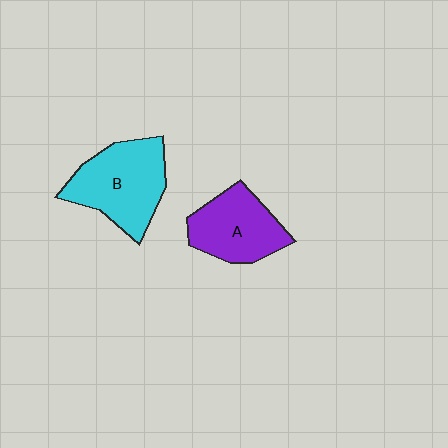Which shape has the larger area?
Shape B (cyan).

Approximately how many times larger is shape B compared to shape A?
Approximately 1.2 times.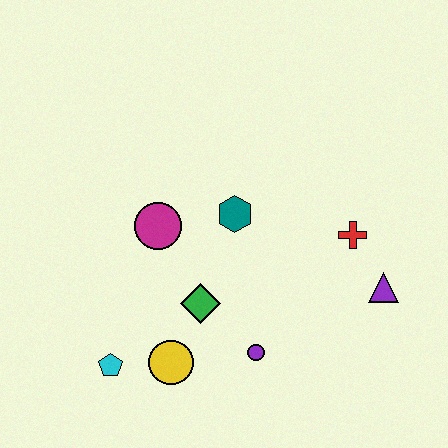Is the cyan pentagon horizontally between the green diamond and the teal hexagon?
No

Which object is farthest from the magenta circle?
The purple triangle is farthest from the magenta circle.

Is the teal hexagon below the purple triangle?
No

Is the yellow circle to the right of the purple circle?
No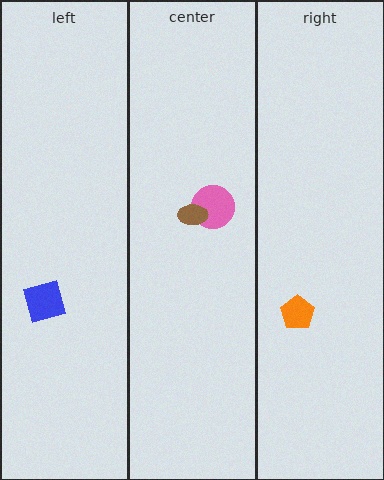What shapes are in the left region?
The blue square.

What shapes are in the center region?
The pink circle, the brown ellipse.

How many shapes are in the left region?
1.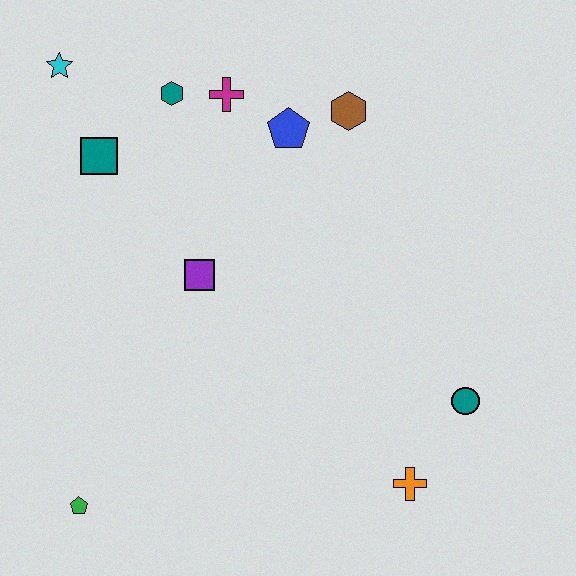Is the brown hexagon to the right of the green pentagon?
Yes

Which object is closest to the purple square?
The teal square is closest to the purple square.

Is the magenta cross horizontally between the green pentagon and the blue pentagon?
Yes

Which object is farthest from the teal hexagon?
The orange cross is farthest from the teal hexagon.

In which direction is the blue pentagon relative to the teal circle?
The blue pentagon is above the teal circle.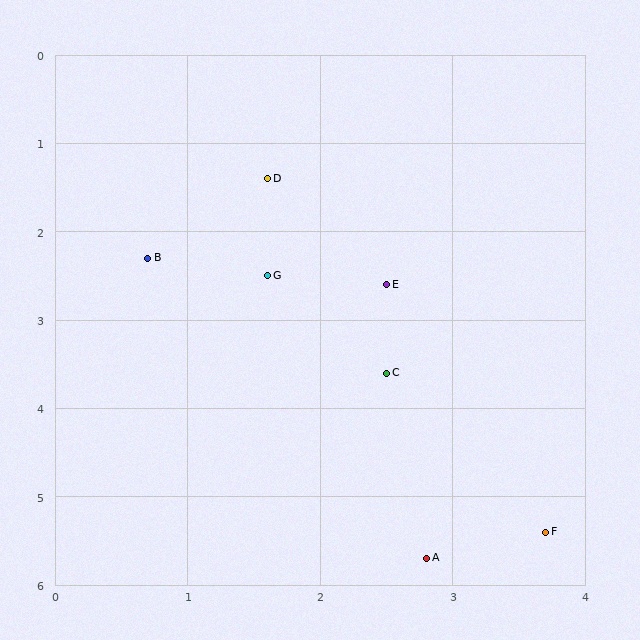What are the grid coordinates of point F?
Point F is at approximately (3.7, 5.4).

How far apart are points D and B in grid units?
Points D and B are about 1.3 grid units apart.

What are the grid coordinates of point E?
Point E is at approximately (2.5, 2.6).